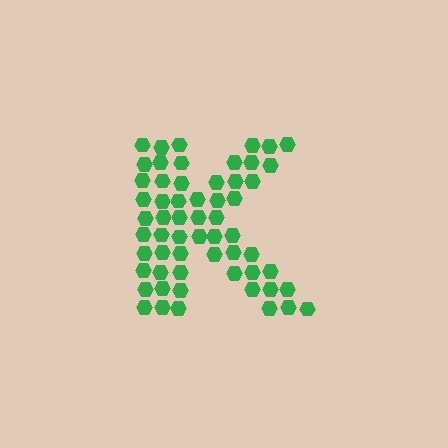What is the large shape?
The large shape is the letter K.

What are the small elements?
The small elements are hexagons.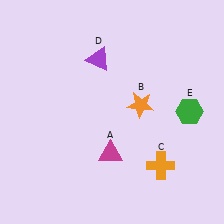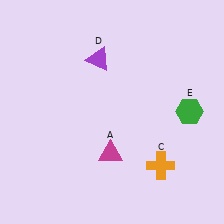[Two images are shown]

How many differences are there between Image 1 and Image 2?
There is 1 difference between the two images.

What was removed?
The orange star (B) was removed in Image 2.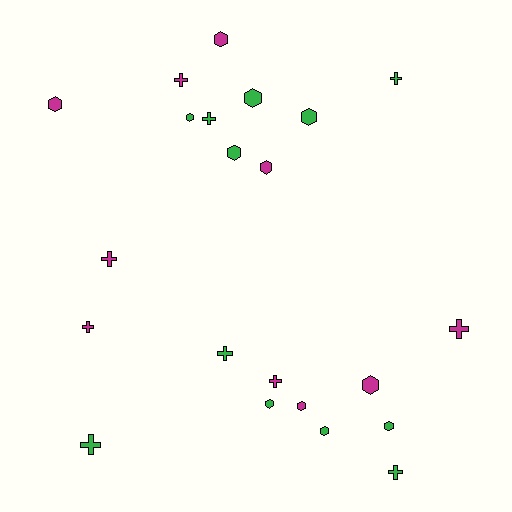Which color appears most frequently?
Green, with 12 objects.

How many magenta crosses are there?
There are 5 magenta crosses.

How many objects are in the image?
There are 22 objects.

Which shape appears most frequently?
Hexagon, with 12 objects.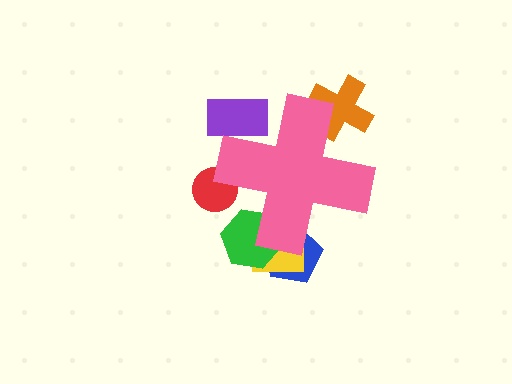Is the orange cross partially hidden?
Yes, the orange cross is partially hidden behind the pink cross.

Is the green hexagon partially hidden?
Yes, the green hexagon is partially hidden behind the pink cross.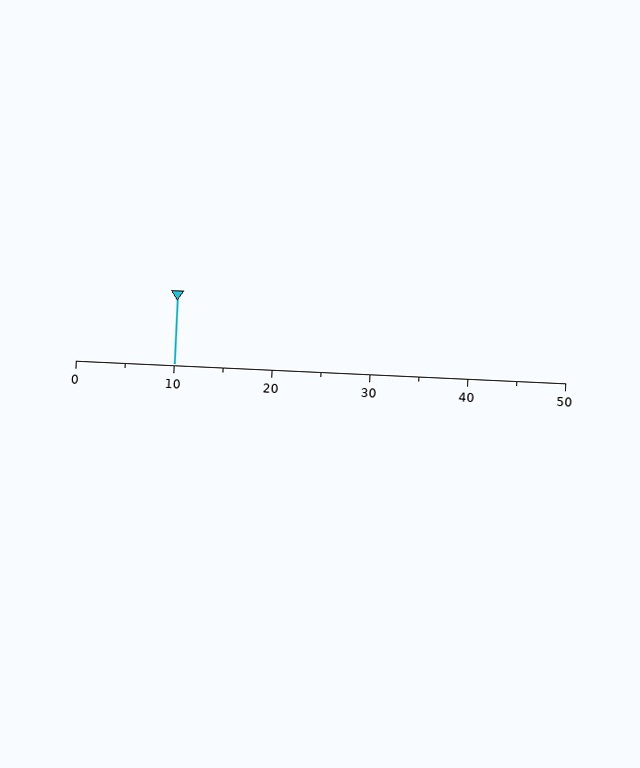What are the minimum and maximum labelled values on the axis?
The axis runs from 0 to 50.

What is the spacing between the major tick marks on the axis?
The major ticks are spaced 10 apart.